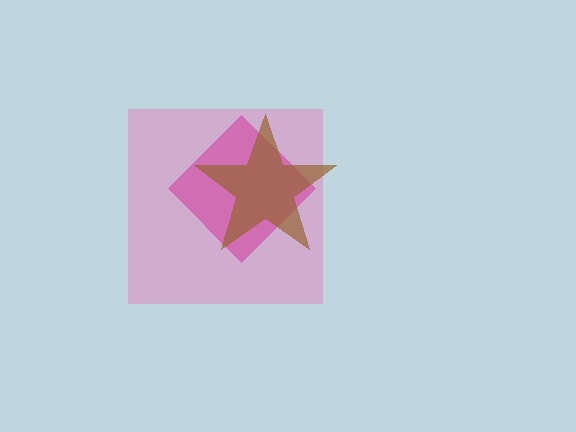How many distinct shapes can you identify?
There are 3 distinct shapes: a magenta diamond, a pink square, a brown star.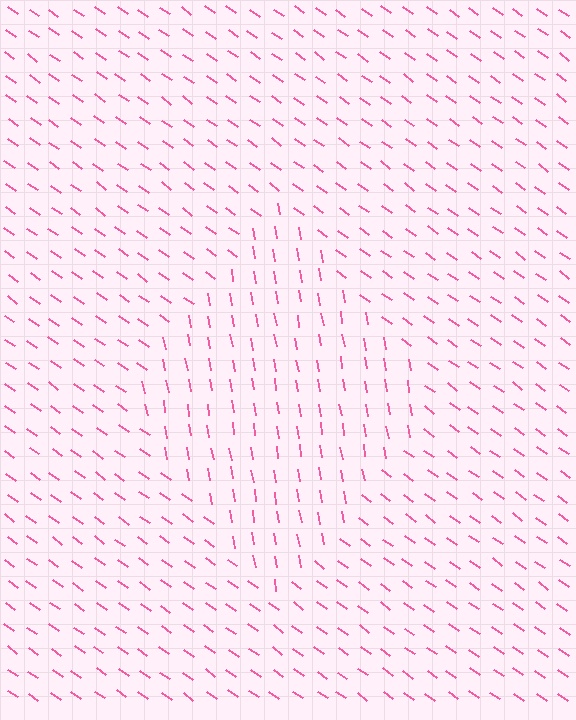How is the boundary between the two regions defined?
The boundary is defined purely by a change in line orientation (approximately 45 degrees difference). All lines are the same color and thickness.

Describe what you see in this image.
The image is filled with small pink line segments. A diamond region in the image has lines oriented differently from the surrounding lines, creating a visible texture boundary.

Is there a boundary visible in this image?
Yes, there is a texture boundary formed by a change in line orientation.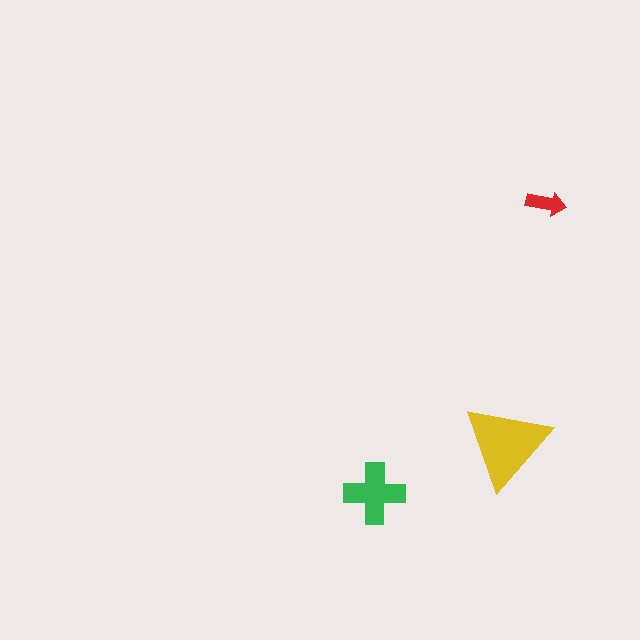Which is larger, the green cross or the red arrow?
The green cross.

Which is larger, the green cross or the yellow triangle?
The yellow triangle.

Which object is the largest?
The yellow triangle.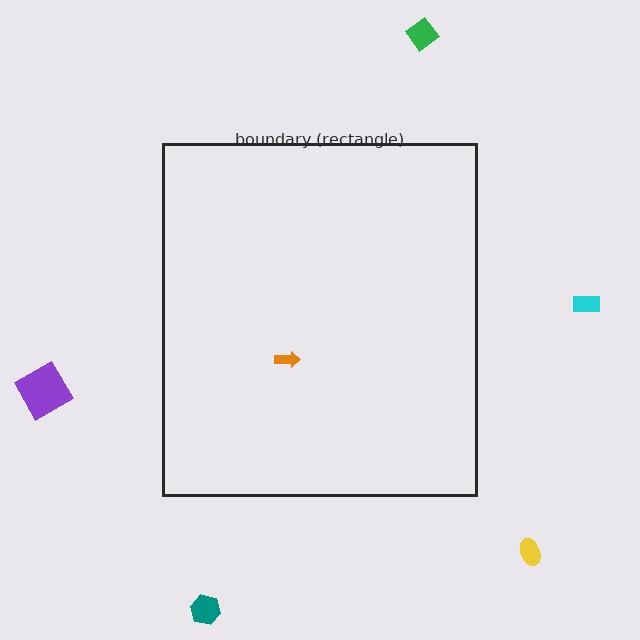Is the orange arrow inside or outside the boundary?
Inside.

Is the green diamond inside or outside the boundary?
Outside.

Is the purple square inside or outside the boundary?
Outside.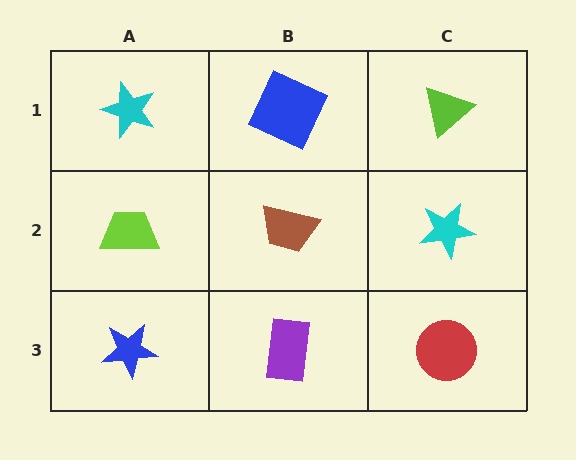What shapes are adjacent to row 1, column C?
A cyan star (row 2, column C), a blue square (row 1, column B).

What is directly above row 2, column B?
A blue square.